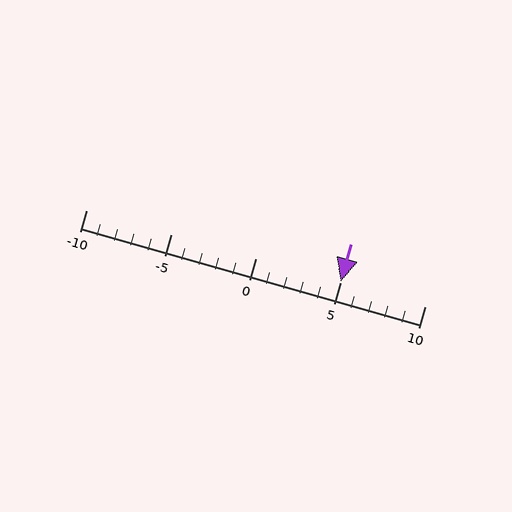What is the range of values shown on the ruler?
The ruler shows values from -10 to 10.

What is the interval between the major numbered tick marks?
The major tick marks are spaced 5 units apart.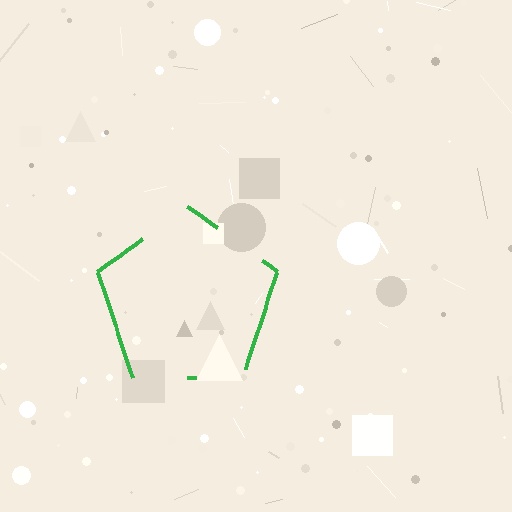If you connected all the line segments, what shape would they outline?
They would outline a pentagon.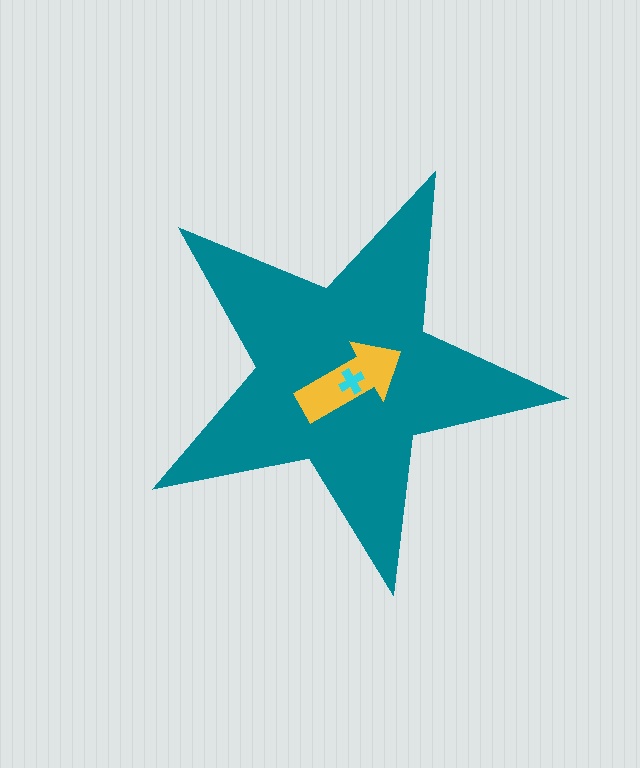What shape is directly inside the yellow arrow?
The cyan cross.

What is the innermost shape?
The cyan cross.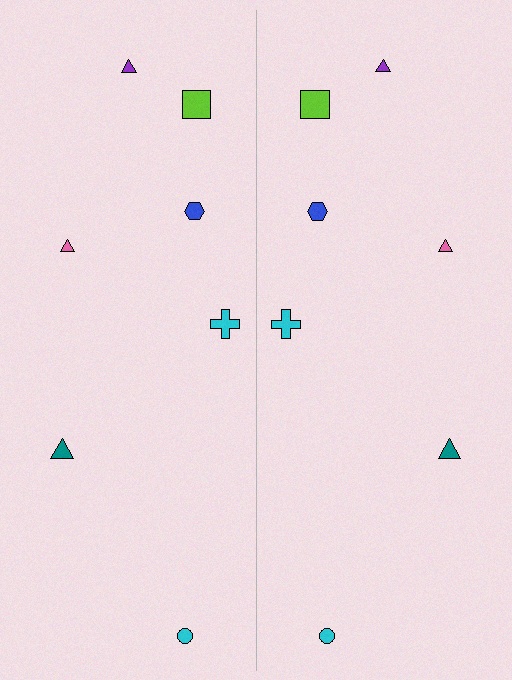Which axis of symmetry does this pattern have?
The pattern has a vertical axis of symmetry running through the center of the image.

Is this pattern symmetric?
Yes, this pattern has bilateral (reflection) symmetry.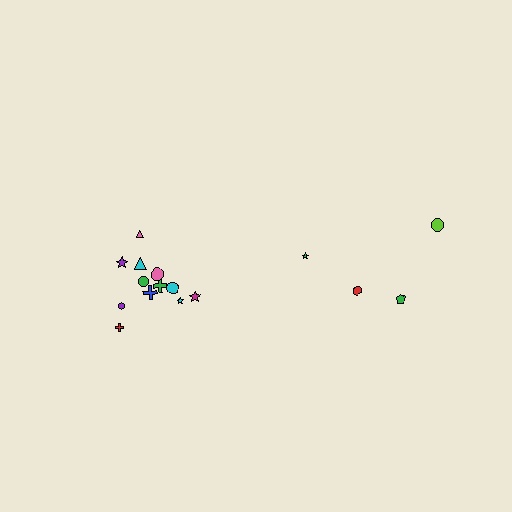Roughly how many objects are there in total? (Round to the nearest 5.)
Roughly 15 objects in total.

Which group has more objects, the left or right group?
The left group.